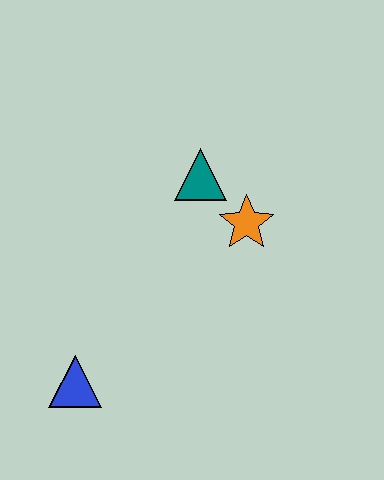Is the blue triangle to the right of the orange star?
No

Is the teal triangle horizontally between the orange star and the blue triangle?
Yes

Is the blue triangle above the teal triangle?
No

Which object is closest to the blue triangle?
The orange star is closest to the blue triangle.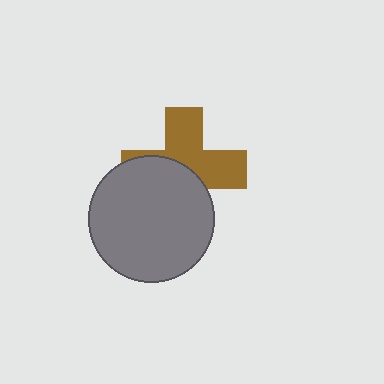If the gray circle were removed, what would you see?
You would see the complete brown cross.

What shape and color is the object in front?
The object in front is a gray circle.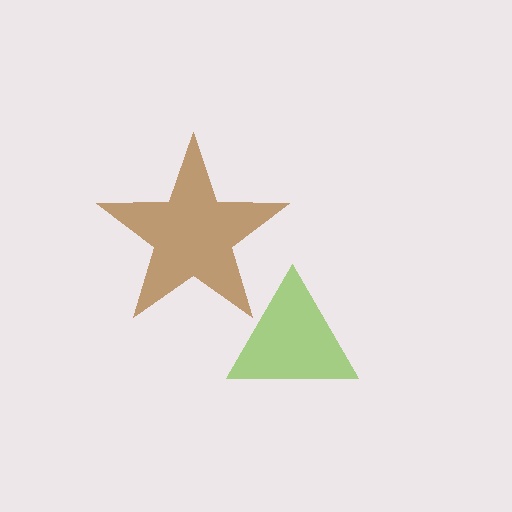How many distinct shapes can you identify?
There are 2 distinct shapes: a lime triangle, a brown star.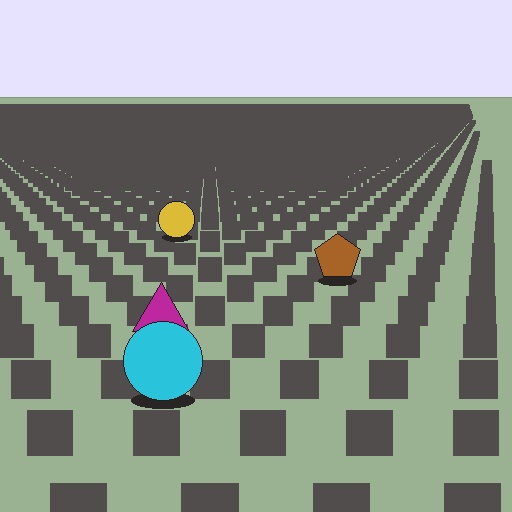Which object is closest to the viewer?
The cyan circle is closest. The texture marks near it are larger and more spread out.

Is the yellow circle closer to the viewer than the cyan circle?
No. The cyan circle is closer — you can tell from the texture gradient: the ground texture is coarser near it.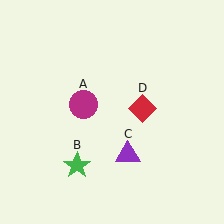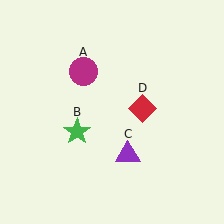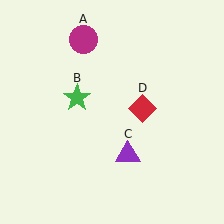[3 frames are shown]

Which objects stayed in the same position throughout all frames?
Purple triangle (object C) and red diamond (object D) remained stationary.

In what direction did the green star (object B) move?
The green star (object B) moved up.